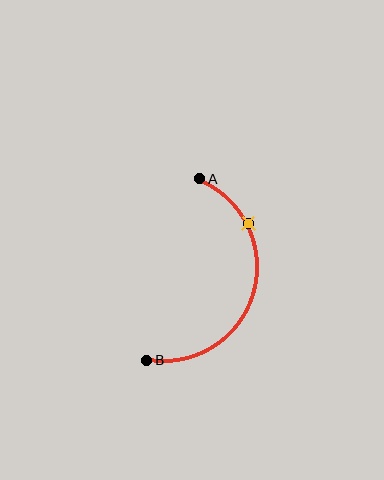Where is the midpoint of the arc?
The arc midpoint is the point on the curve farthest from the straight line joining A and B. It sits to the right of that line.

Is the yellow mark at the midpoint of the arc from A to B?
No. The yellow mark lies on the arc but is closer to endpoint A. The arc midpoint would be at the point on the curve equidistant along the arc from both A and B.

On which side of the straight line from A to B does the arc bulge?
The arc bulges to the right of the straight line connecting A and B.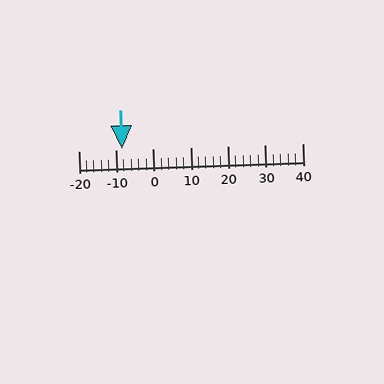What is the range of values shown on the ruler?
The ruler shows values from -20 to 40.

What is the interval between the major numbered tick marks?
The major tick marks are spaced 10 units apart.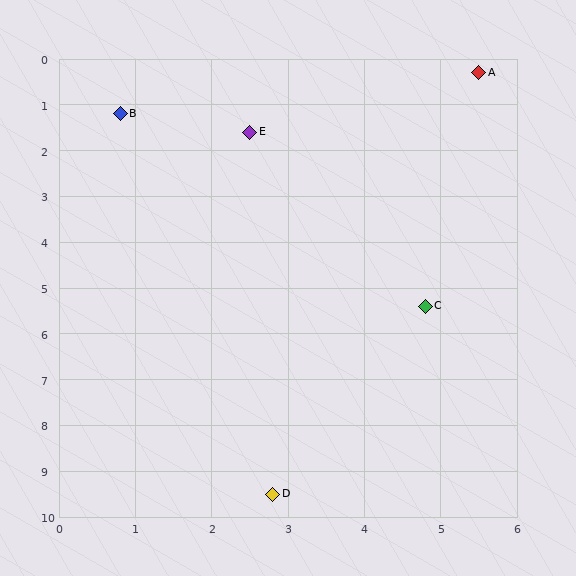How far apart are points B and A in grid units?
Points B and A are about 4.8 grid units apart.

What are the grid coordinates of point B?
Point B is at approximately (0.8, 1.2).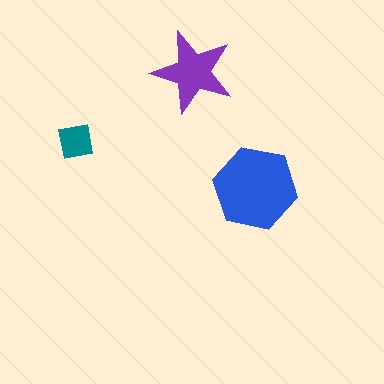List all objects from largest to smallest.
The blue hexagon, the purple star, the teal square.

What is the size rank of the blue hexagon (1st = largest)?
1st.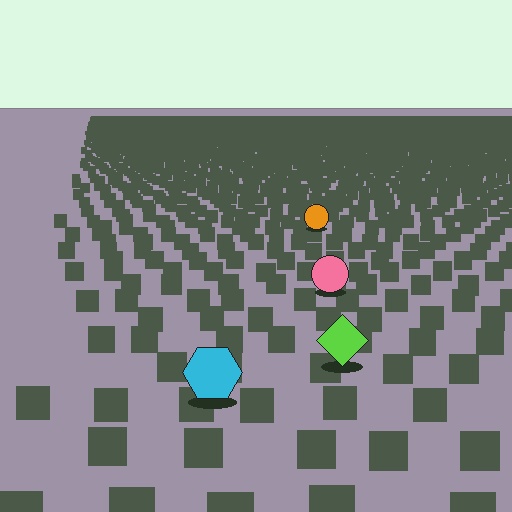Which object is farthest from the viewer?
The orange circle is farthest from the viewer. It appears smaller and the ground texture around it is denser.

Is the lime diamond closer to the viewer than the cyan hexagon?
No. The cyan hexagon is closer — you can tell from the texture gradient: the ground texture is coarser near it.